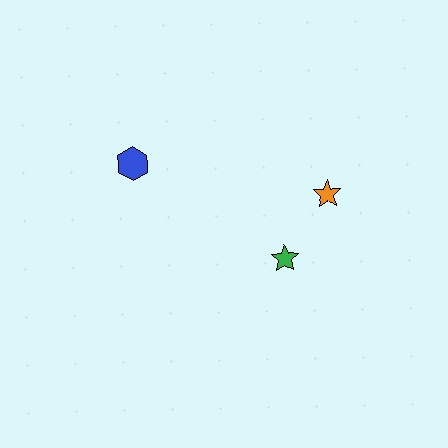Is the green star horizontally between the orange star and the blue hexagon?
Yes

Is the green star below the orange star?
Yes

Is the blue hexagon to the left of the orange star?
Yes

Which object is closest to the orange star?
The green star is closest to the orange star.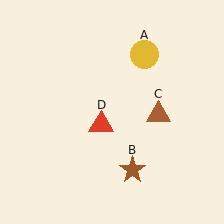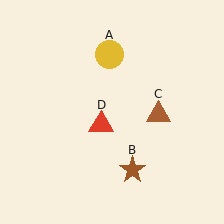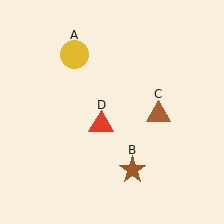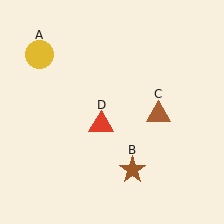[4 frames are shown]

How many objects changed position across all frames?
1 object changed position: yellow circle (object A).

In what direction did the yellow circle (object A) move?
The yellow circle (object A) moved left.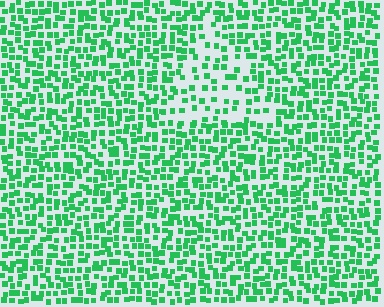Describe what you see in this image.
The image contains small green elements arranged at two different densities. A triangle-shaped region is visible where the elements are less densely packed than the surrounding area.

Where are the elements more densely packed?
The elements are more densely packed outside the triangle boundary.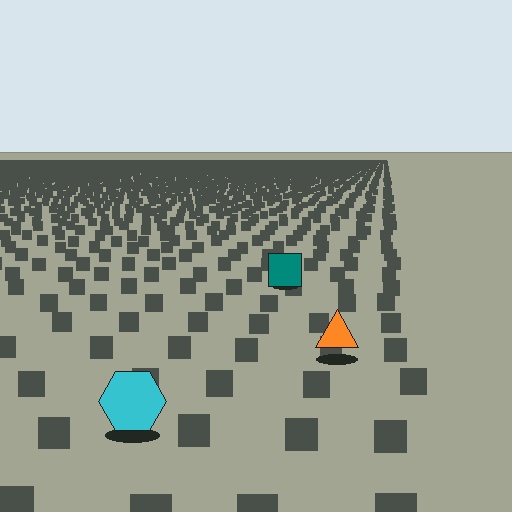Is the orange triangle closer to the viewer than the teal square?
Yes. The orange triangle is closer — you can tell from the texture gradient: the ground texture is coarser near it.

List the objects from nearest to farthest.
From nearest to farthest: the cyan hexagon, the orange triangle, the teal square.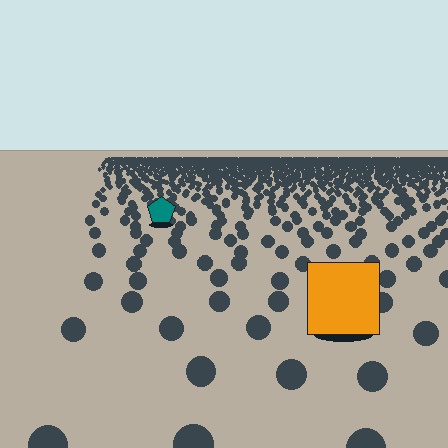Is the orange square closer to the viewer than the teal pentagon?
Yes. The orange square is closer — you can tell from the texture gradient: the ground texture is coarser near it.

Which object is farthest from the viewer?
The teal pentagon is farthest from the viewer. It appears smaller and the ground texture around it is denser.